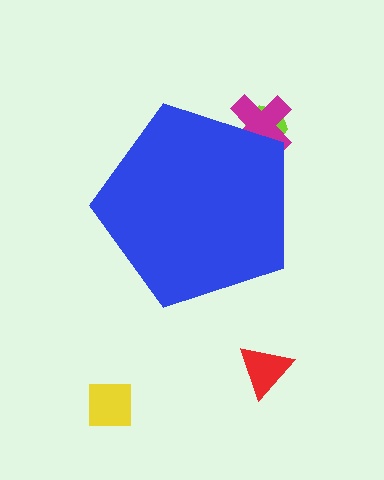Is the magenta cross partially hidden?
Yes, the magenta cross is partially hidden behind the blue pentagon.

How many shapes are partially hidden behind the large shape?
2 shapes are partially hidden.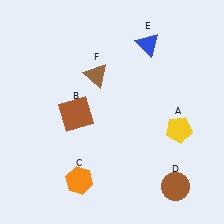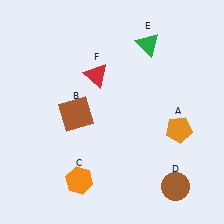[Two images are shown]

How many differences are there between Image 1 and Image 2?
There are 3 differences between the two images.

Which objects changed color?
A changed from yellow to orange. E changed from blue to green. F changed from brown to red.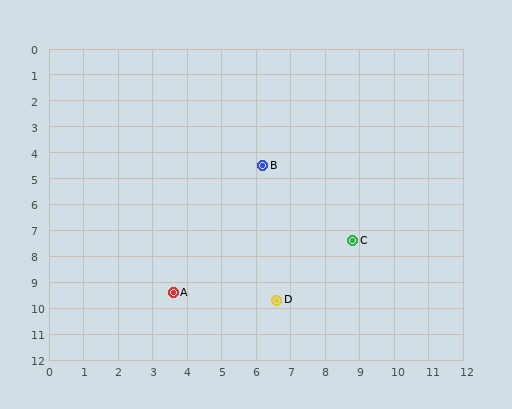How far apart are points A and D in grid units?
Points A and D are about 3.0 grid units apart.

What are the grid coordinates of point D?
Point D is at approximately (6.6, 9.7).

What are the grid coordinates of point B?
Point B is at approximately (6.2, 4.5).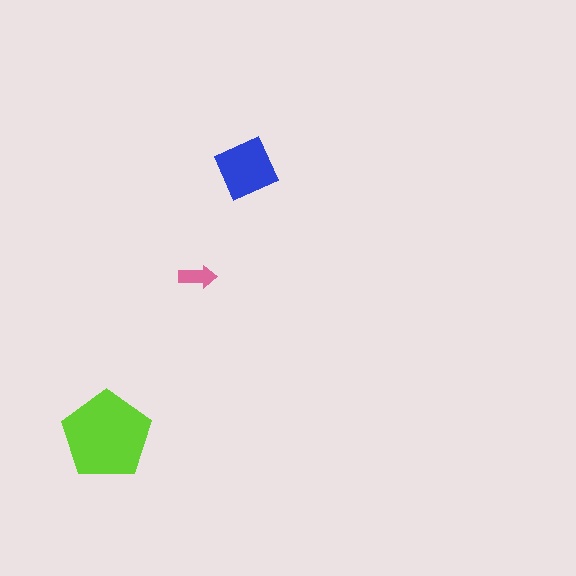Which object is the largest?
The lime pentagon.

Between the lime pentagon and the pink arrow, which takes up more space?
The lime pentagon.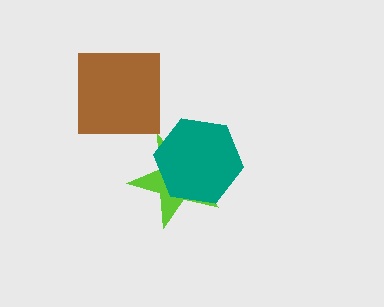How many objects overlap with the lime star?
1 object overlaps with the lime star.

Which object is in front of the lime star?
The teal hexagon is in front of the lime star.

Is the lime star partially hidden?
Yes, it is partially covered by another shape.